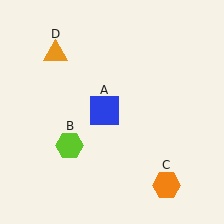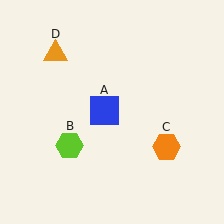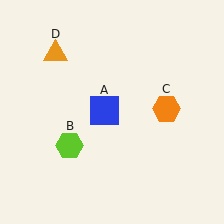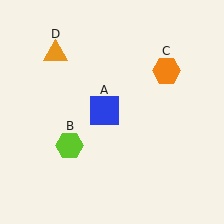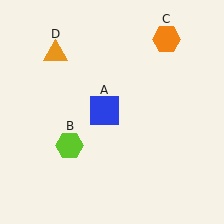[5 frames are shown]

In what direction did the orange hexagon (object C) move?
The orange hexagon (object C) moved up.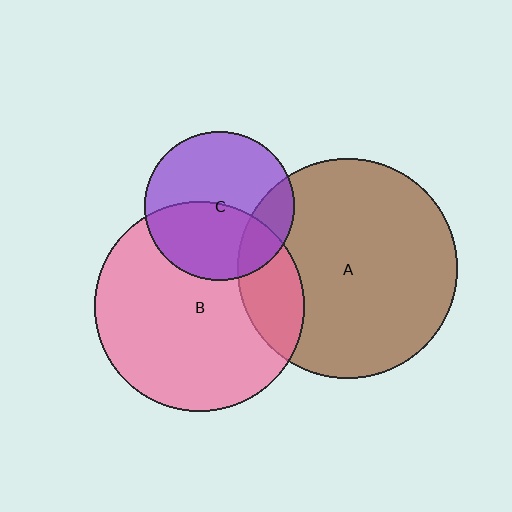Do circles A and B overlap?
Yes.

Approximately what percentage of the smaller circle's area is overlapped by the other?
Approximately 20%.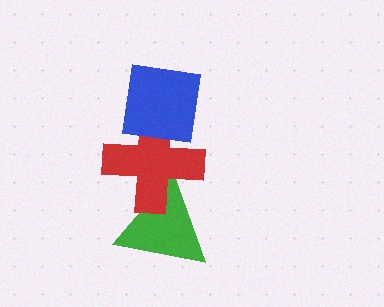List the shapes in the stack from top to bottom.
From top to bottom: the blue square, the red cross, the green triangle.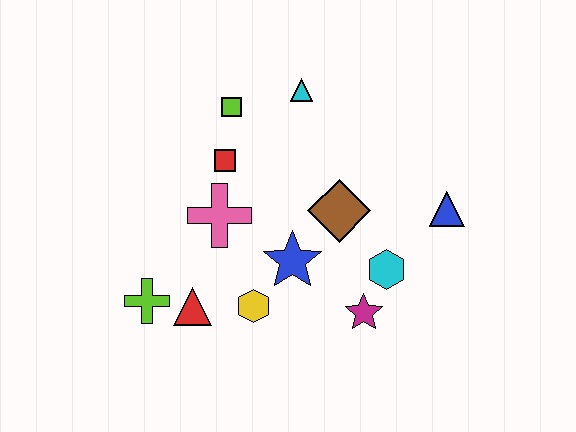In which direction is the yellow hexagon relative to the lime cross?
The yellow hexagon is to the right of the lime cross.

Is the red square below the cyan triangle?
Yes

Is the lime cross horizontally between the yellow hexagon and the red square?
No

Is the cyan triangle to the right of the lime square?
Yes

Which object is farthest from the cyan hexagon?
The lime cross is farthest from the cyan hexagon.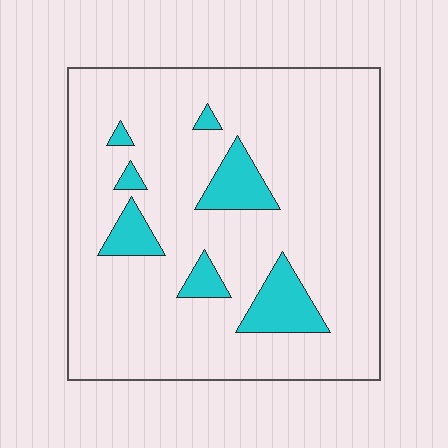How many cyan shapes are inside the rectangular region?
7.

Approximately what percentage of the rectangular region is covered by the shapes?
Approximately 10%.